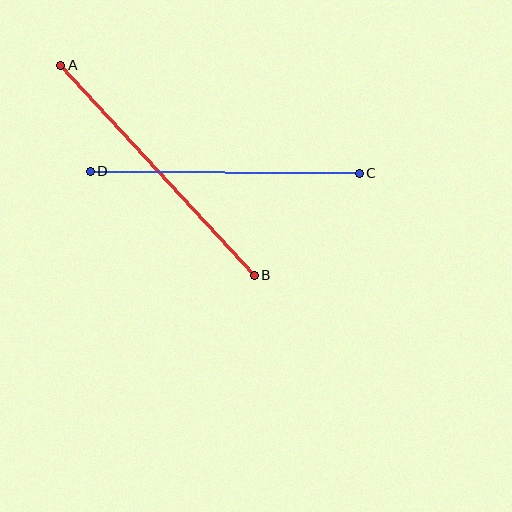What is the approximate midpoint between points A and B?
The midpoint is at approximately (157, 170) pixels.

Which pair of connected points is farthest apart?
Points A and B are farthest apart.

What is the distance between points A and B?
The distance is approximately 285 pixels.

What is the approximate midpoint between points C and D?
The midpoint is at approximately (225, 172) pixels.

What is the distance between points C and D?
The distance is approximately 269 pixels.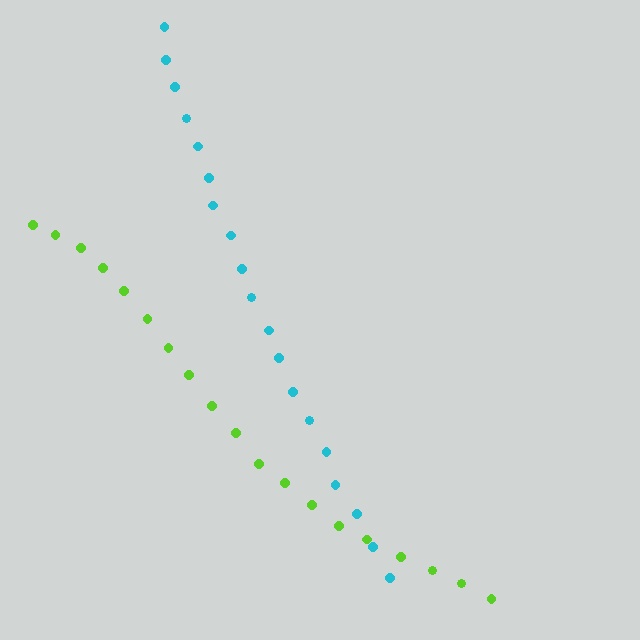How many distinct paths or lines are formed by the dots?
There are 2 distinct paths.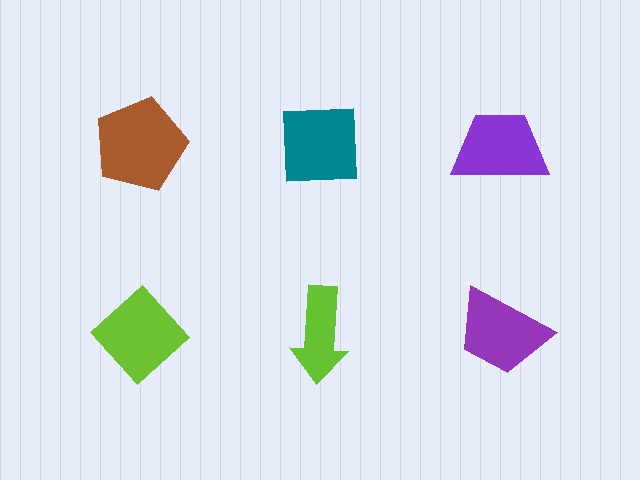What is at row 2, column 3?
A purple trapezoid.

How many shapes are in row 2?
3 shapes.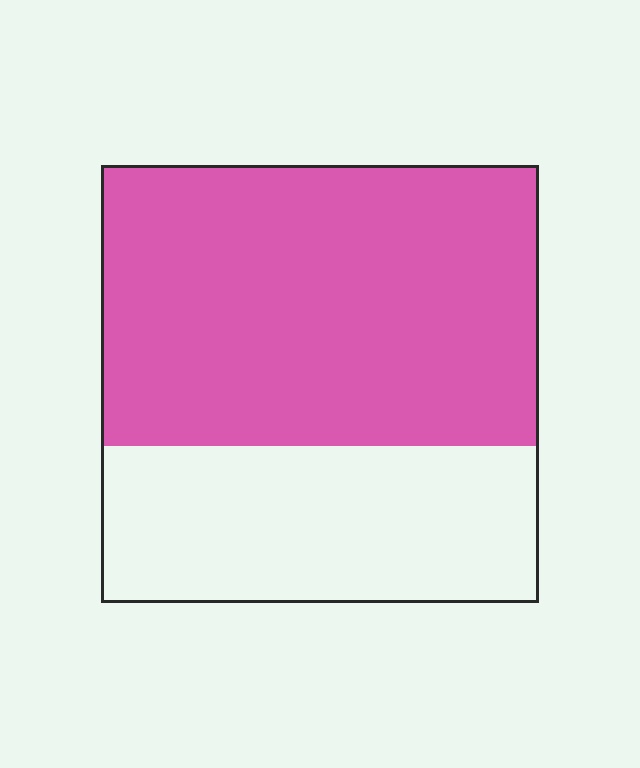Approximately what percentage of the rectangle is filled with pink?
Approximately 65%.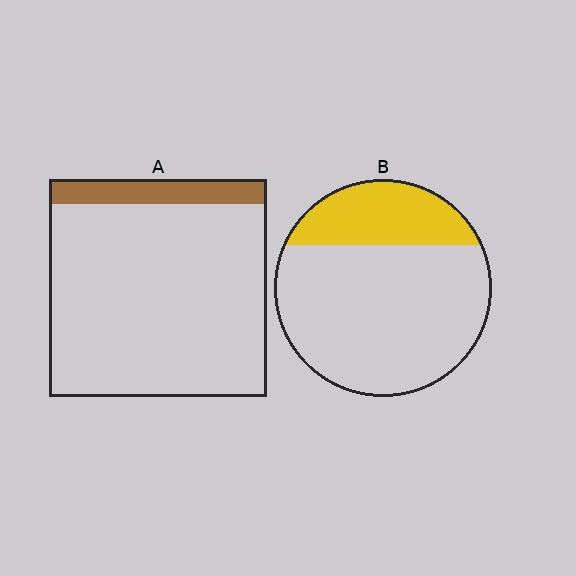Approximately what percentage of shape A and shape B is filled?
A is approximately 10% and B is approximately 25%.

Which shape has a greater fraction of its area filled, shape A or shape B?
Shape B.